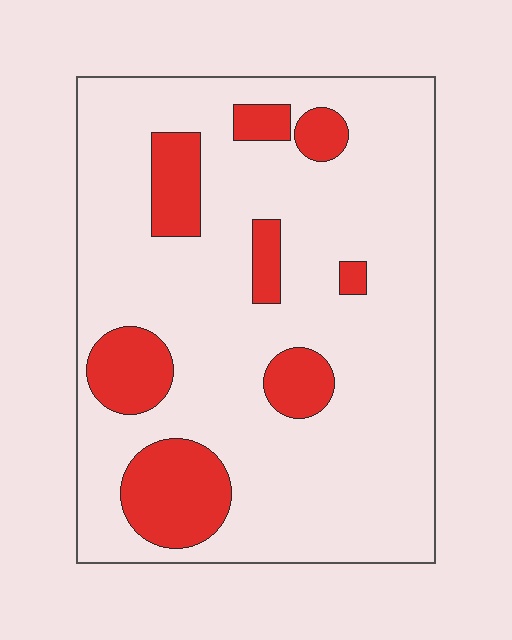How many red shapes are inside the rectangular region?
8.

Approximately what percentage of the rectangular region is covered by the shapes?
Approximately 20%.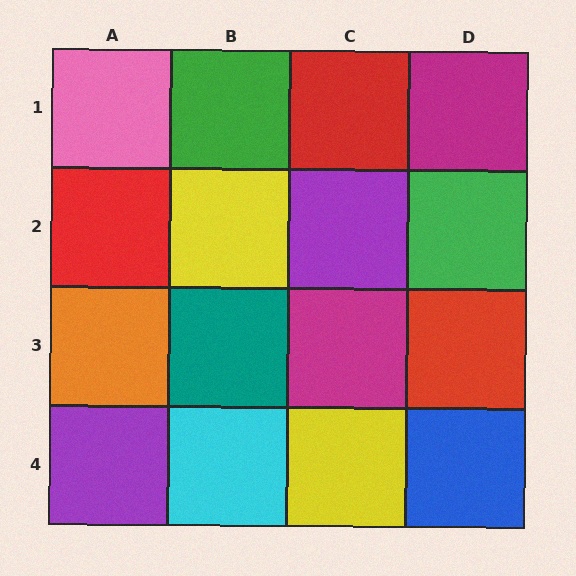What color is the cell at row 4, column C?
Yellow.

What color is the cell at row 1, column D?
Magenta.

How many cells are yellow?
2 cells are yellow.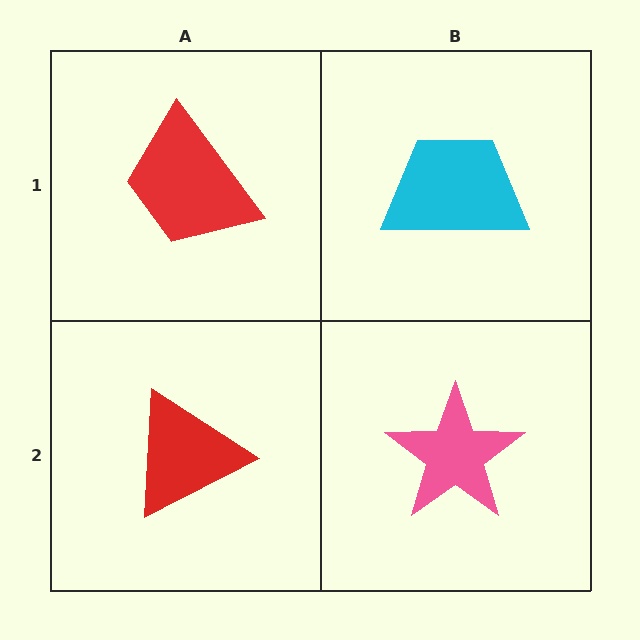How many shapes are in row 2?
2 shapes.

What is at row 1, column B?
A cyan trapezoid.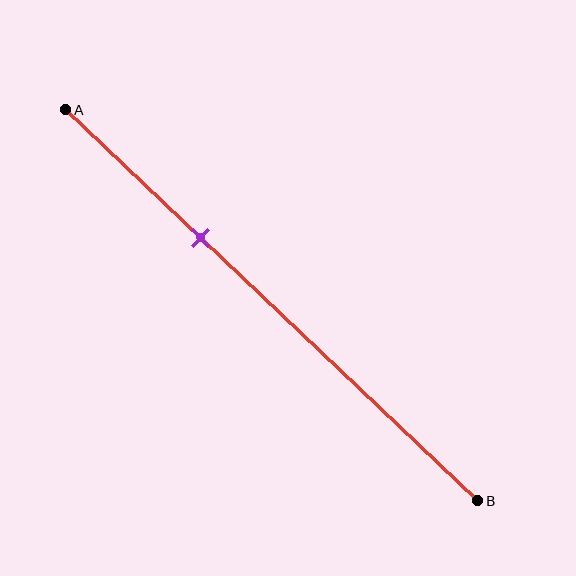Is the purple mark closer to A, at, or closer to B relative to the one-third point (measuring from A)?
The purple mark is approximately at the one-third point of segment AB.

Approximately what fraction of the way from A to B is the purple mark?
The purple mark is approximately 35% of the way from A to B.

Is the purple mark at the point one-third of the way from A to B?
Yes, the mark is approximately at the one-third point.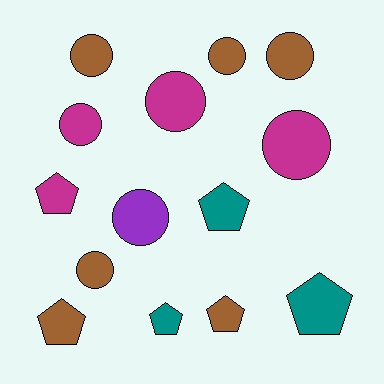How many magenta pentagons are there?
There is 1 magenta pentagon.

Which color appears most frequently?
Brown, with 6 objects.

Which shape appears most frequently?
Circle, with 8 objects.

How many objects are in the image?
There are 14 objects.